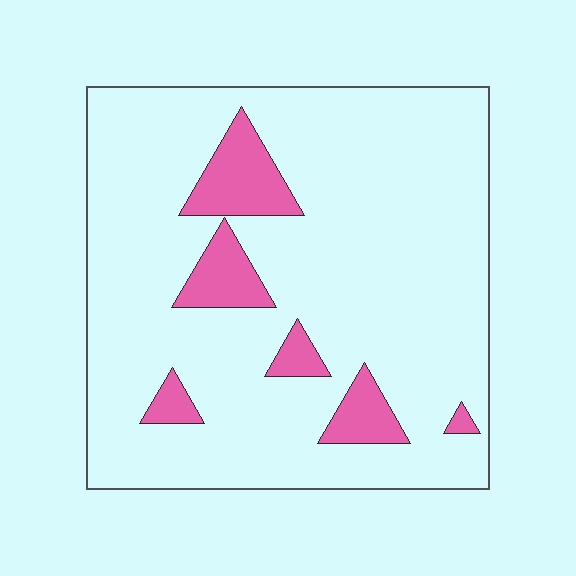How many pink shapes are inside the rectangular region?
6.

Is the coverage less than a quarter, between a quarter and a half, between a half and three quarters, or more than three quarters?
Less than a quarter.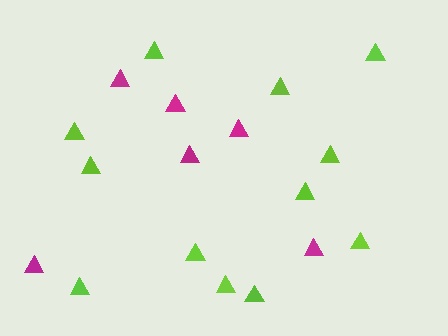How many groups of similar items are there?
There are 2 groups: one group of lime triangles (12) and one group of magenta triangles (6).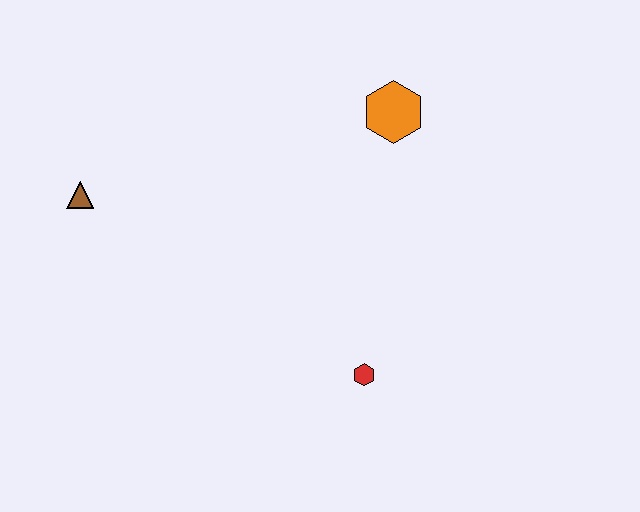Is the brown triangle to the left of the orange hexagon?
Yes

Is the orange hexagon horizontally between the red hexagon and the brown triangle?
No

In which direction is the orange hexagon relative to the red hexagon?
The orange hexagon is above the red hexagon.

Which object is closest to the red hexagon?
The orange hexagon is closest to the red hexagon.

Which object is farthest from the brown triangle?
The red hexagon is farthest from the brown triangle.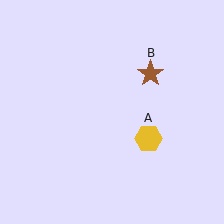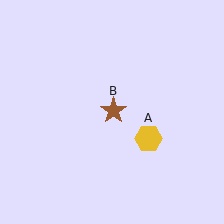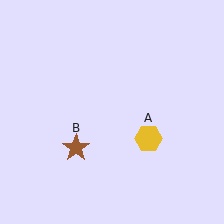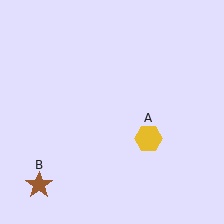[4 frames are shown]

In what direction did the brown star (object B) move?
The brown star (object B) moved down and to the left.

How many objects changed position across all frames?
1 object changed position: brown star (object B).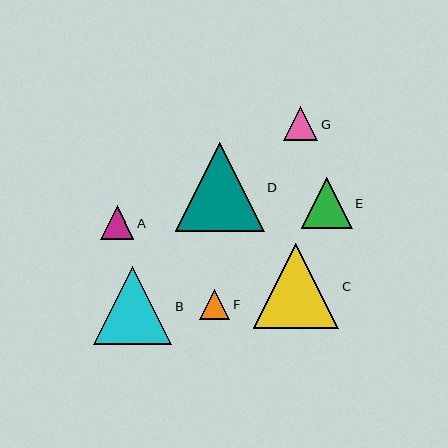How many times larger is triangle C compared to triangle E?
Triangle C is approximately 1.7 times the size of triangle E.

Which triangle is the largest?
Triangle D is the largest with a size of approximately 89 pixels.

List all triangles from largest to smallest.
From largest to smallest: D, C, B, E, G, A, F.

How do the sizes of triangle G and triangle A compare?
Triangle G and triangle A are approximately the same size.